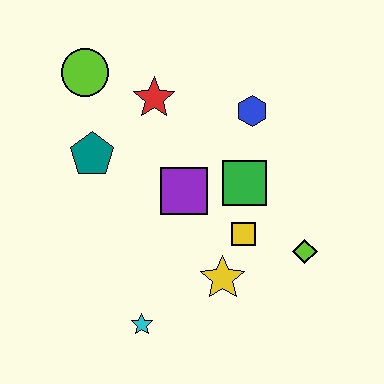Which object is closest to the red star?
The lime circle is closest to the red star.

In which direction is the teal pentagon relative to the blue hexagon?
The teal pentagon is to the left of the blue hexagon.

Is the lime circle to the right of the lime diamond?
No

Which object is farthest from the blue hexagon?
The cyan star is farthest from the blue hexagon.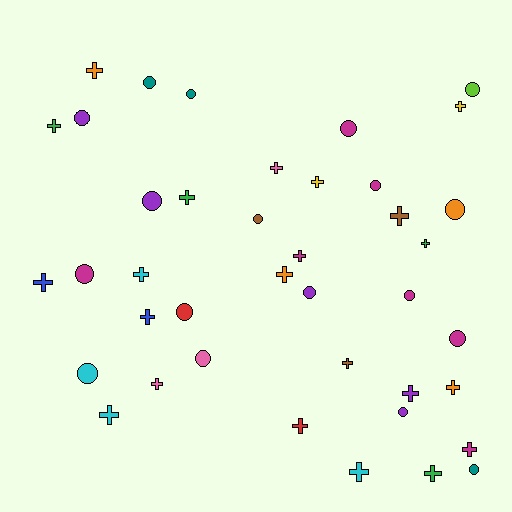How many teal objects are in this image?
There are 3 teal objects.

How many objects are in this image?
There are 40 objects.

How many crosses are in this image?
There are 22 crosses.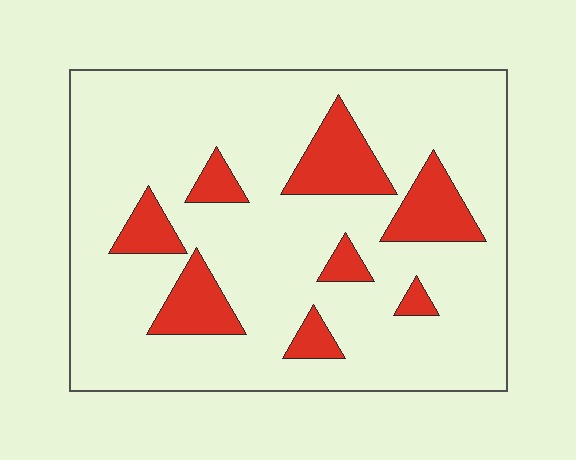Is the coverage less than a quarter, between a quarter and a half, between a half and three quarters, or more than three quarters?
Less than a quarter.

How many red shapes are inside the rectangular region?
8.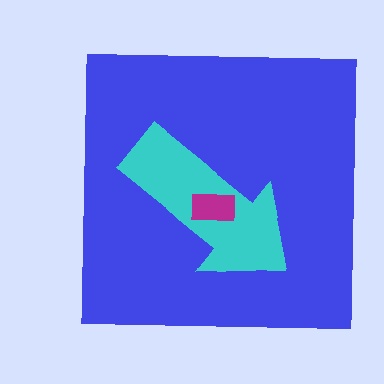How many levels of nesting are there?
3.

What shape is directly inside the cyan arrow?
The magenta rectangle.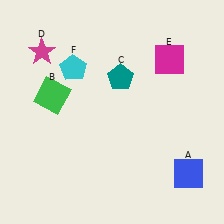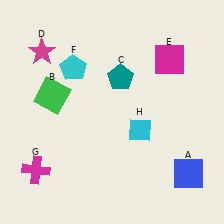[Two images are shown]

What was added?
A magenta cross (G), a cyan diamond (H) were added in Image 2.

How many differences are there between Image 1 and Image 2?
There are 2 differences between the two images.